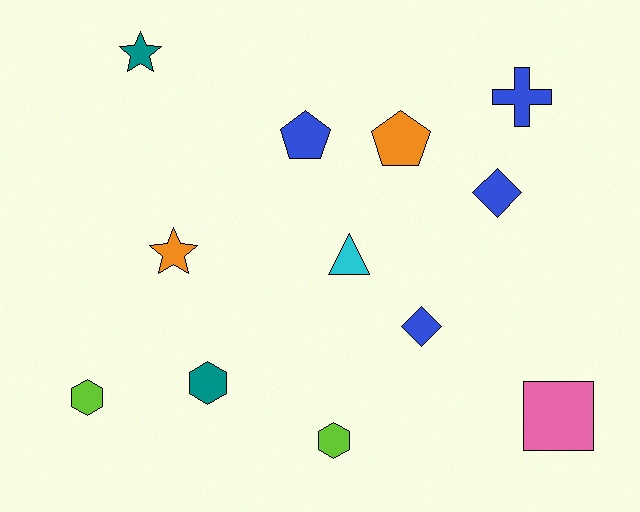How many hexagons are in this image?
There are 3 hexagons.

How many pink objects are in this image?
There is 1 pink object.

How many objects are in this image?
There are 12 objects.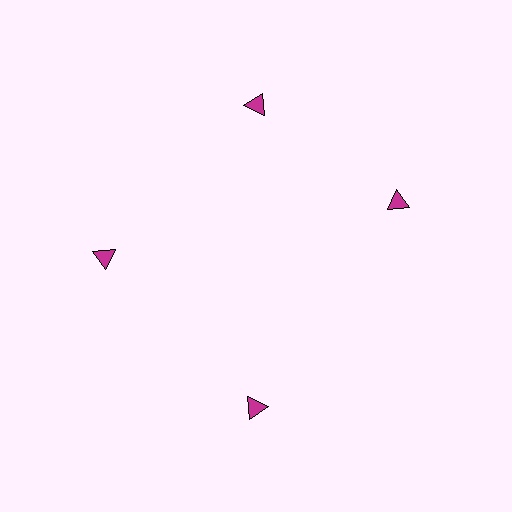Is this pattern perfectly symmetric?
No. The 4 magenta triangles are arranged in a ring, but one element near the 3 o'clock position is rotated out of alignment along the ring, breaking the 4-fold rotational symmetry.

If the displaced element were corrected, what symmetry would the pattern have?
It would have 4-fold rotational symmetry — the pattern would map onto itself every 90 degrees.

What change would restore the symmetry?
The symmetry would be restored by rotating it back into even spacing with its neighbors so that all 4 triangles sit at equal angles and equal distance from the center.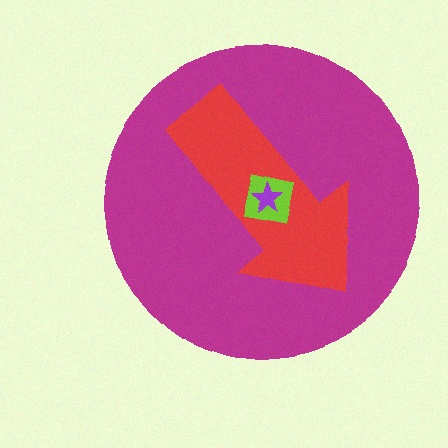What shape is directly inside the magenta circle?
The red arrow.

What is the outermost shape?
The magenta circle.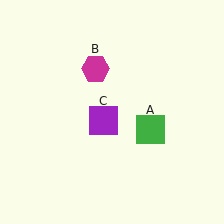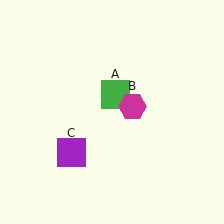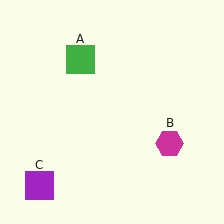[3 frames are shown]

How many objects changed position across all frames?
3 objects changed position: green square (object A), magenta hexagon (object B), purple square (object C).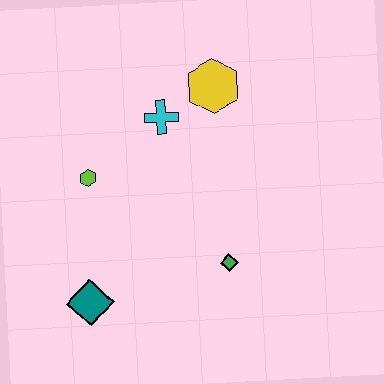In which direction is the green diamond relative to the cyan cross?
The green diamond is below the cyan cross.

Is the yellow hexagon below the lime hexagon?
No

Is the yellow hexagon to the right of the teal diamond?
Yes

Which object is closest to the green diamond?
The teal diamond is closest to the green diamond.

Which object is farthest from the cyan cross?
The teal diamond is farthest from the cyan cross.